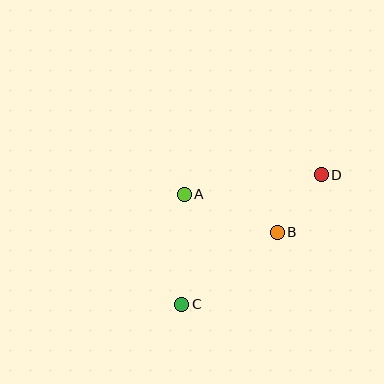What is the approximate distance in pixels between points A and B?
The distance between A and B is approximately 100 pixels.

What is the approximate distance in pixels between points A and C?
The distance between A and C is approximately 110 pixels.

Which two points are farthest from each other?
Points C and D are farthest from each other.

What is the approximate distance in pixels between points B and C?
The distance between B and C is approximately 120 pixels.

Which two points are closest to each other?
Points B and D are closest to each other.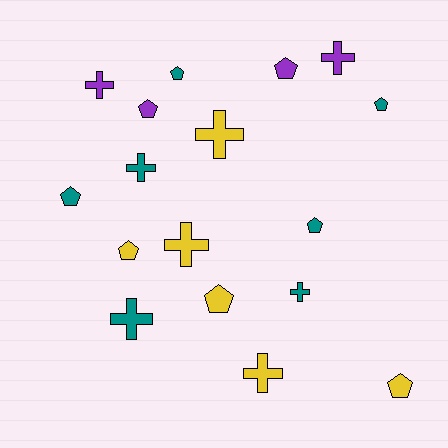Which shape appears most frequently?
Pentagon, with 9 objects.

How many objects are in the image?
There are 17 objects.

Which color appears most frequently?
Teal, with 7 objects.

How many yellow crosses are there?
There are 3 yellow crosses.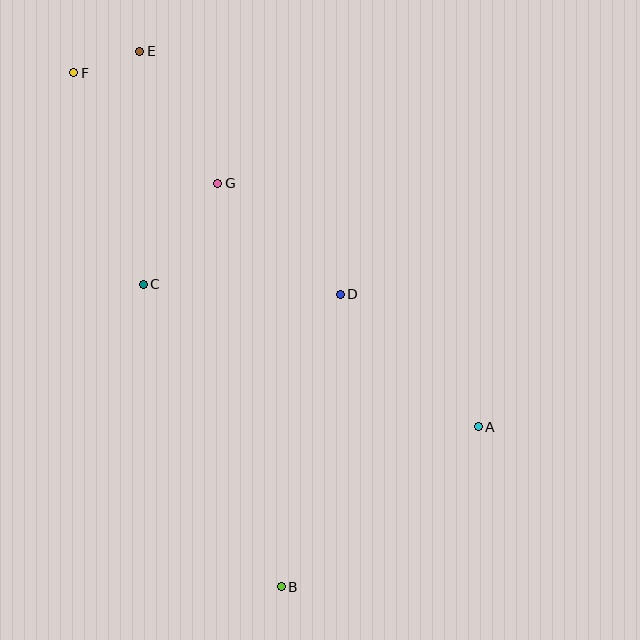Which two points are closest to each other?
Points E and F are closest to each other.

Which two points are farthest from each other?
Points B and F are farthest from each other.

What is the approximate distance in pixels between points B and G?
The distance between B and G is approximately 409 pixels.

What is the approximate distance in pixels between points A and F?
The distance between A and F is approximately 537 pixels.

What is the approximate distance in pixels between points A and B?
The distance between A and B is approximately 254 pixels.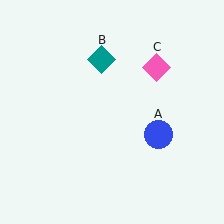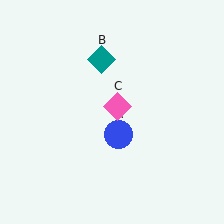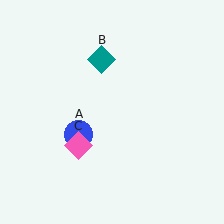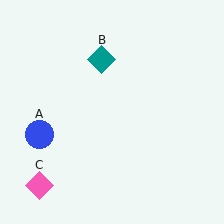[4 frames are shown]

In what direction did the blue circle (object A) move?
The blue circle (object A) moved left.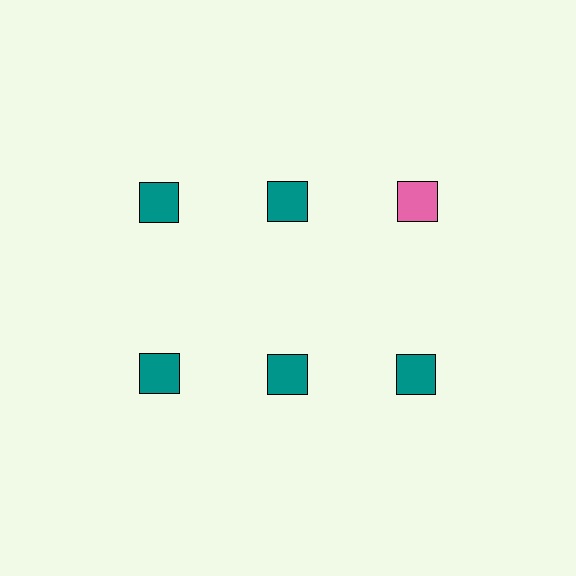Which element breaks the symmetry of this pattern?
The pink square in the top row, center column breaks the symmetry. All other shapes are teal squares.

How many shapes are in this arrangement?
There are 6 shapes arranged in a grid pattern.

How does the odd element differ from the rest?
It has a different color: pink instead of teal.